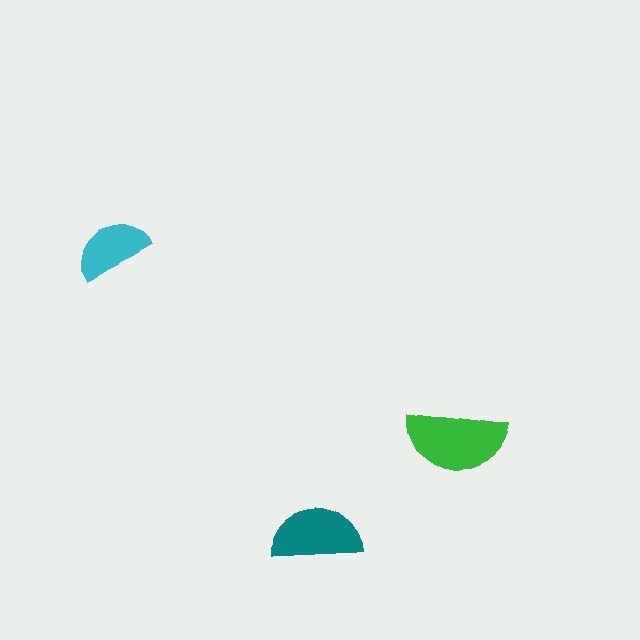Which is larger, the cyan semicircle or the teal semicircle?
The teal one.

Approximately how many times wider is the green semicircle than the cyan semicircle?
About 1.5 times wider.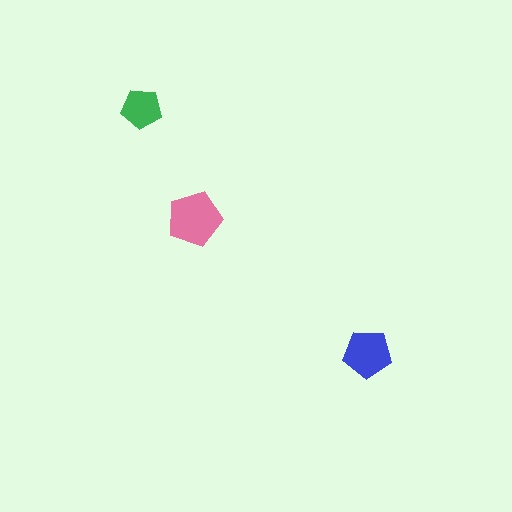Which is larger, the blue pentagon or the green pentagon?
The blue one.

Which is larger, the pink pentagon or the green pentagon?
The pink one.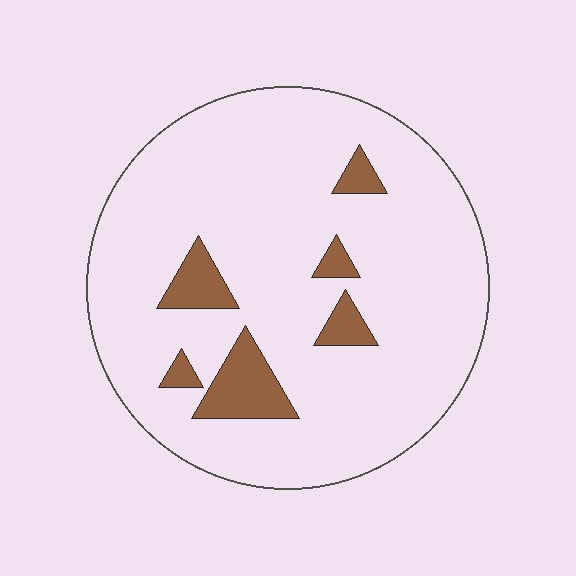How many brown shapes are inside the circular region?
6.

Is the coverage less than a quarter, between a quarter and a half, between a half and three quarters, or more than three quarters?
Less than a quarter.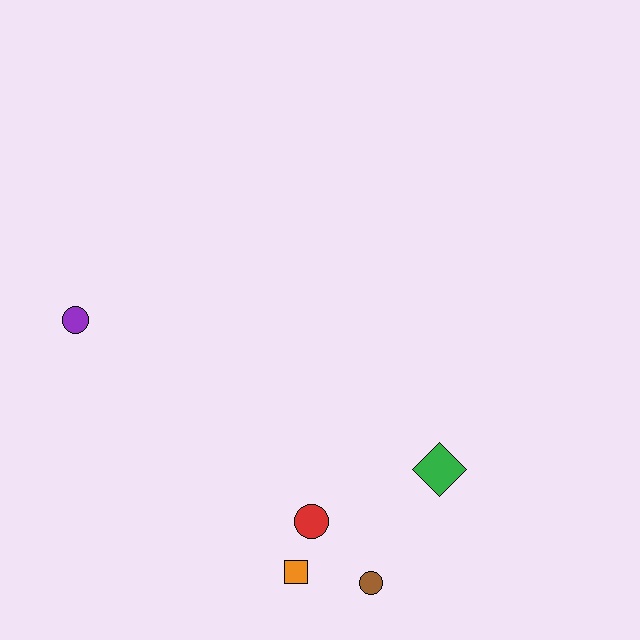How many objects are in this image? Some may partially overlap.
There are 5 objects.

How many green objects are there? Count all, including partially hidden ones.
There is 1 green object.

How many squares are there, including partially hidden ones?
There is 1 square.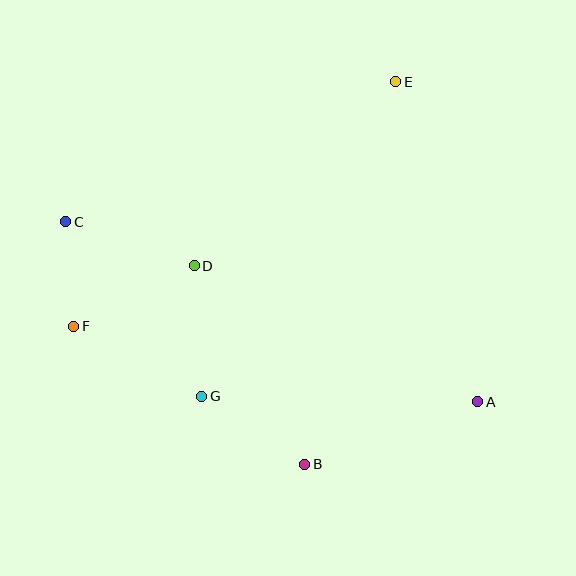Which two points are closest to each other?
Points C and F are closest to each other.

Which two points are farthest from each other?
Points A and C are farthest from each other.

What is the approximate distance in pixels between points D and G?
The distance between D and G is approximately 130 pixels.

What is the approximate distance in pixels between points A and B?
The distance between A and B is approximately 184 pixels.